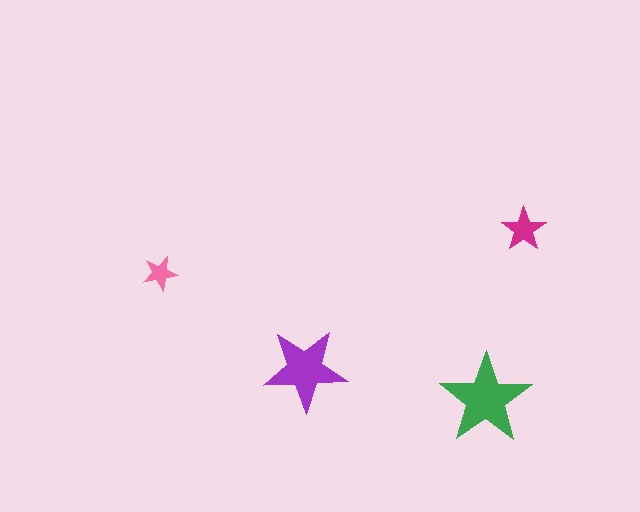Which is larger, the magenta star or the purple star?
The purple one.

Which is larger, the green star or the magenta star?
The green one.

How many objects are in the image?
There are 4 objects in the image.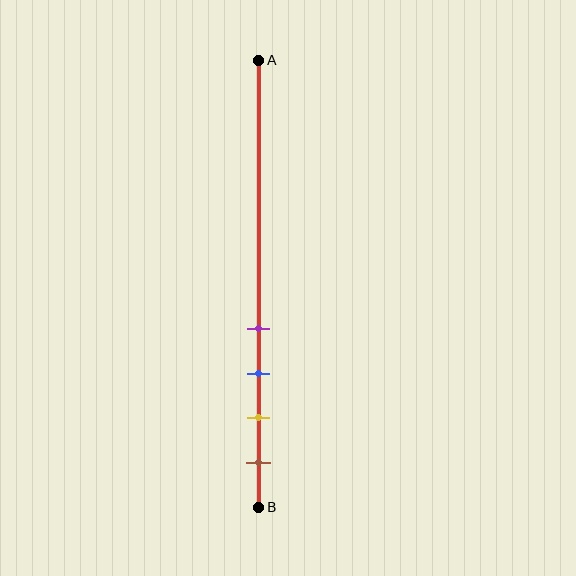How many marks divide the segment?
There are 4 marks dividing the segment.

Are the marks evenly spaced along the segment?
Yes, the marks are approximately evenly spaced.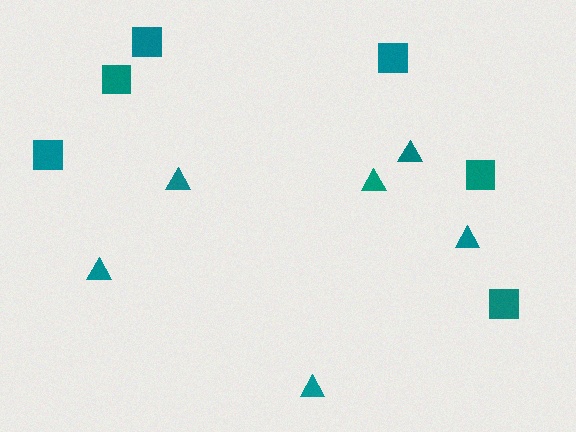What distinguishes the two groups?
There are 2 groups: one group of triangles (6) and one group of squares (6).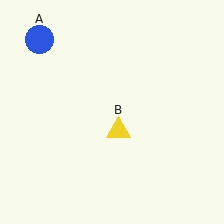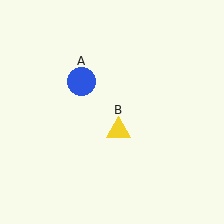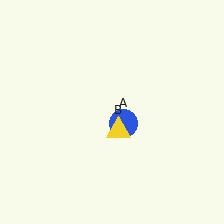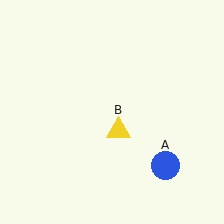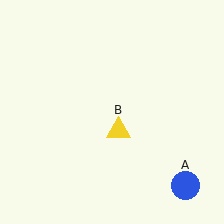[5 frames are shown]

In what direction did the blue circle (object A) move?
The blue circle (object A) moved down and to the right.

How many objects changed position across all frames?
1 object changed position: blue circle (object A).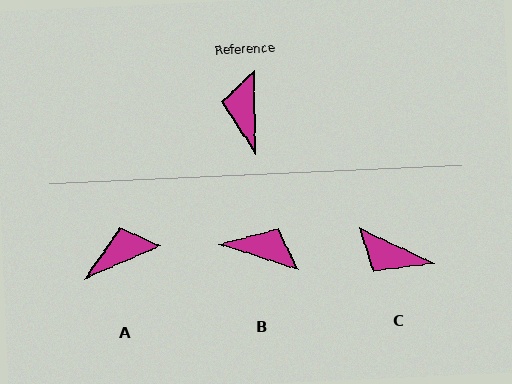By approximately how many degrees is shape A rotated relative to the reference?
Approximately 68 degrees clockwise.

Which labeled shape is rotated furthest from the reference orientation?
B, about 108 degrees away.